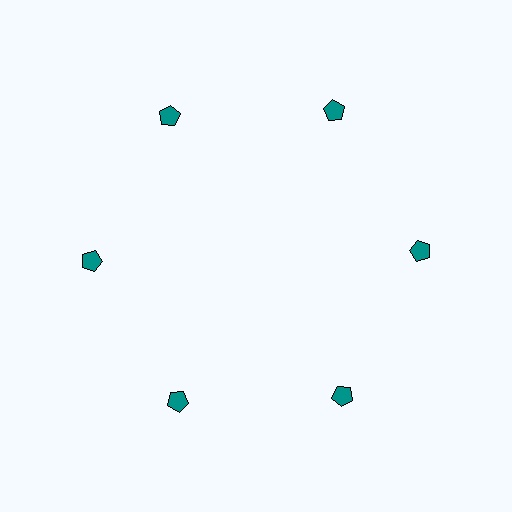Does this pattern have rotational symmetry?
Yes, this pattern has 6-fold rotational symmetry. It looks the same after rotating 60 degrees around the center.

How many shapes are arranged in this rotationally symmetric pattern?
There are 6 shapes, arranged in 6 groups of 1.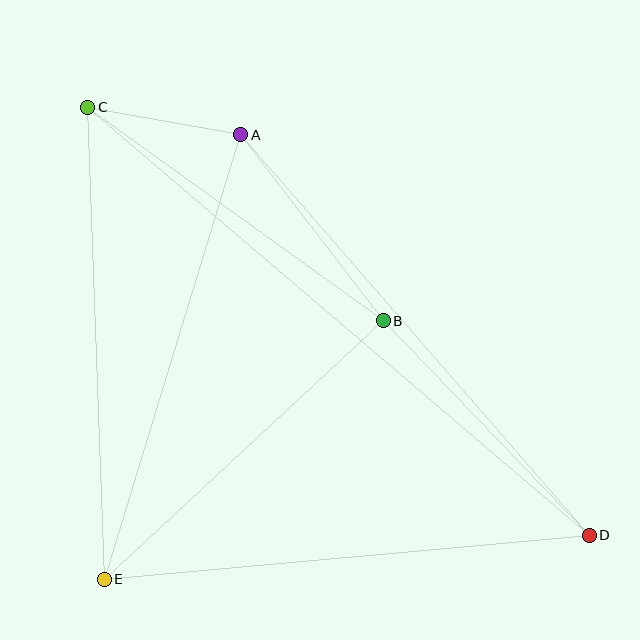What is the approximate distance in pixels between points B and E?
The distance between B and E is approximately 380 pixels.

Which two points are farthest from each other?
Points C and D are farthest from each other.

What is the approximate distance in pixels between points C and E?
The distance between C and E is approximately 472 pixels.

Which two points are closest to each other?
Points A and C are closest to each other.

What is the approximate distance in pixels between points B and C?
The distance between B and C is approximately 364 pixels.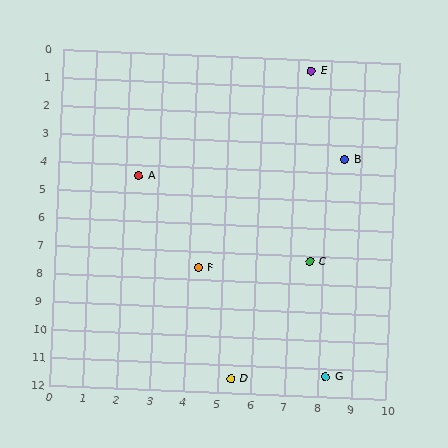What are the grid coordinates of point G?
Point G is at approximately (8.2, 11.3).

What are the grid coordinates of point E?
Point E is at approximately (7.4, 0.4).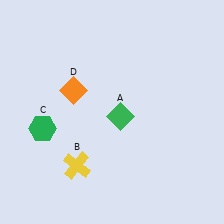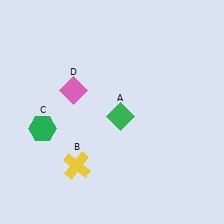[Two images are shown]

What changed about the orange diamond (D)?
In Image 1, D is orange. In Image 2, it changed to pink.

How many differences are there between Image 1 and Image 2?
There is 1 difference between the two images.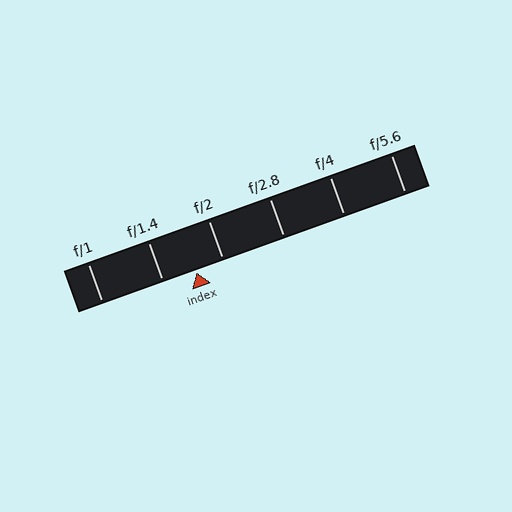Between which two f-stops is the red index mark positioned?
The index mark is between f/1.4 and f/2.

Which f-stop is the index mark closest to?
The index mark is closest to f/2.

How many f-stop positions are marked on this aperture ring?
There are 6 f-stop positions marked.